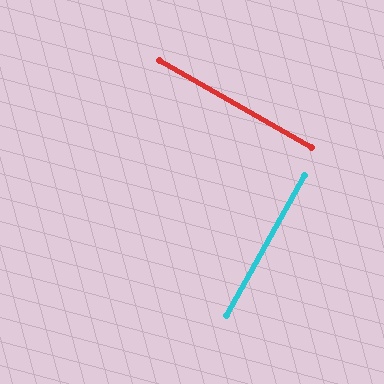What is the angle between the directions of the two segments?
Approximately 90 degrees.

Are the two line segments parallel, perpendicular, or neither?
Perpendicular — they meet at approximately 90°.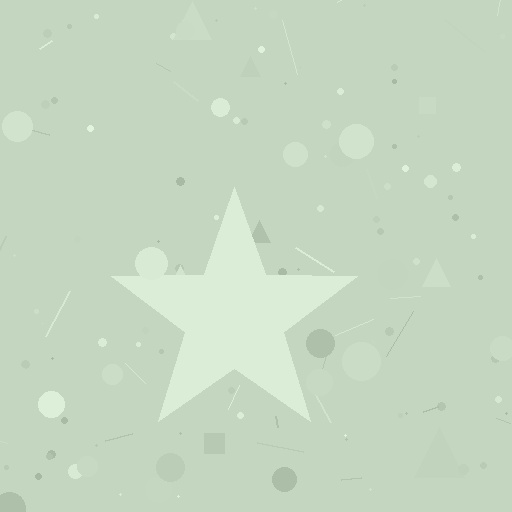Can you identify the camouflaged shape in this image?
The camouflaged shape is a star.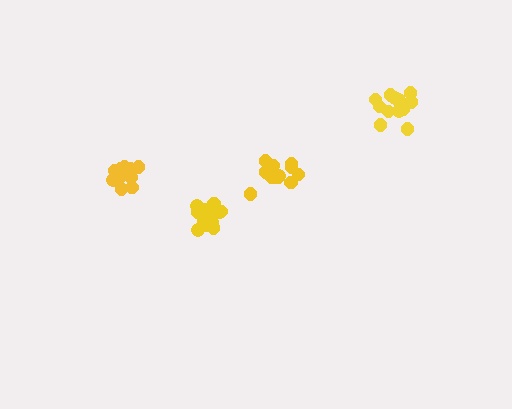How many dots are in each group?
Group 1: 14 dots, Group 2: 10 dots, Group 3: 14 dots, Group 4: 15 dots (53 total).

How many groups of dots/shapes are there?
There are 4 groups.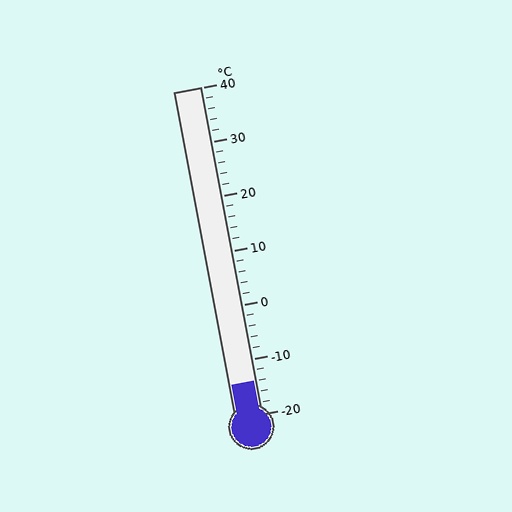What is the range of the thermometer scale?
The thermometer scale ranges from -20°C to 40°C.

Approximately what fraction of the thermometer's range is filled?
The thermometer is filled to approximately 10% of its range.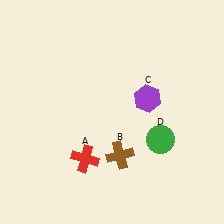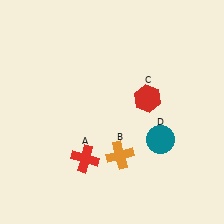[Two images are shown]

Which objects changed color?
B changed from brown to orange. C changed from purple to red. D changed from green to teal.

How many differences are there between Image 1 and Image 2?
There are 3 differences between the two images.